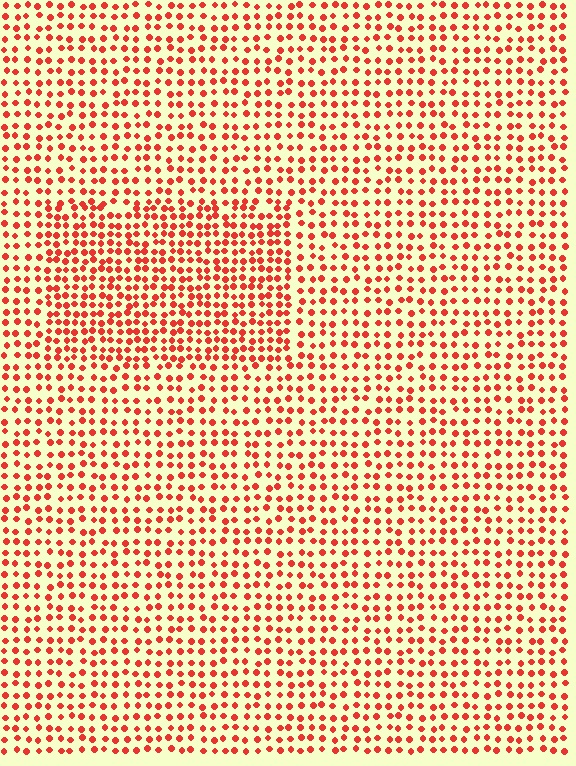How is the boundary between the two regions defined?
The boundary is defined by a change in element density (approximately 1.5x ratio). All elements are the same color, size, and shape.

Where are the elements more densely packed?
The elements are more densely packed inside the rectangle boundary.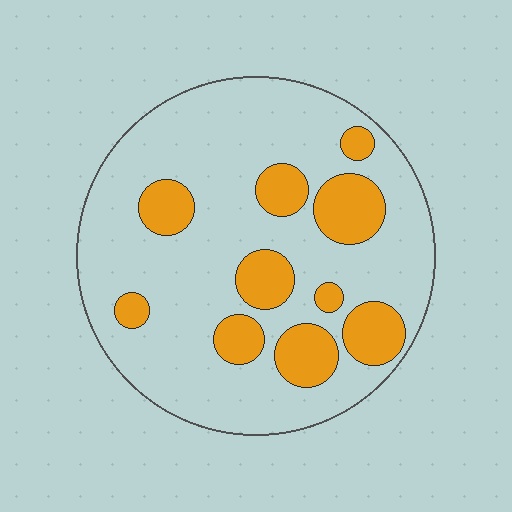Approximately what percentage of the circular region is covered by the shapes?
Approximately 25%.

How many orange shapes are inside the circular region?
10.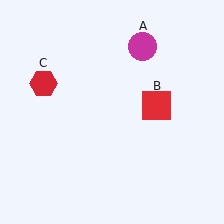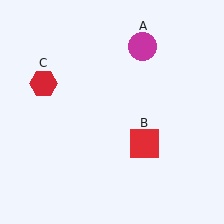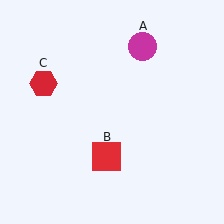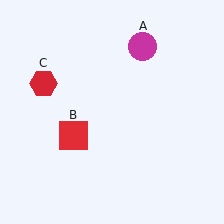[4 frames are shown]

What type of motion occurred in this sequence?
The red square (object B) rotated clockwise around the center of the scene.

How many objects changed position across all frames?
1 object changed position: red square (object B).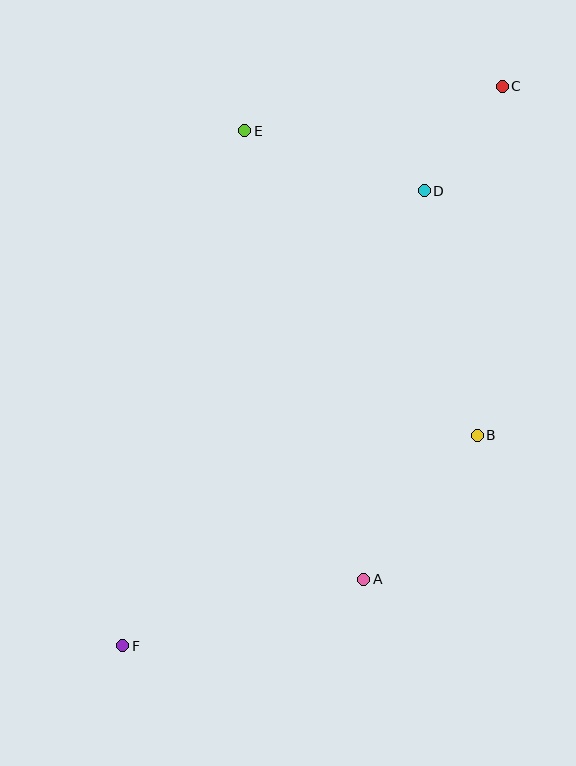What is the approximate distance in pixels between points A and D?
The distance between A and D is approximately 393 pixels.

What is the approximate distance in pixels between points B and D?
The distance between B and D is approximately 251 pixels.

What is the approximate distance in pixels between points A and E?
The distance between A and E is approximately 464 pixels.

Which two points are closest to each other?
Points C and D are closest to each other.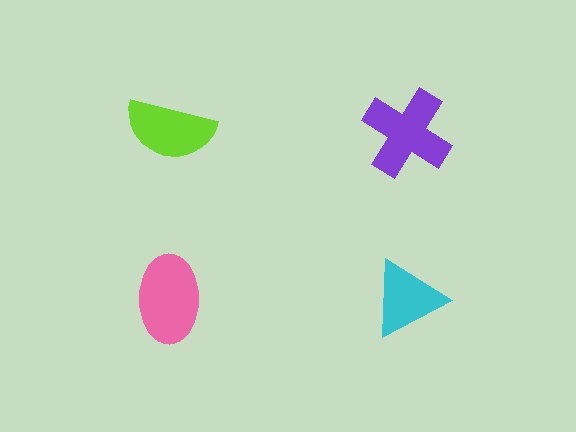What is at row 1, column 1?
A lime semicircle.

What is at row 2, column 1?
A pink ellipse.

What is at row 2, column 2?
A cyan triangle.